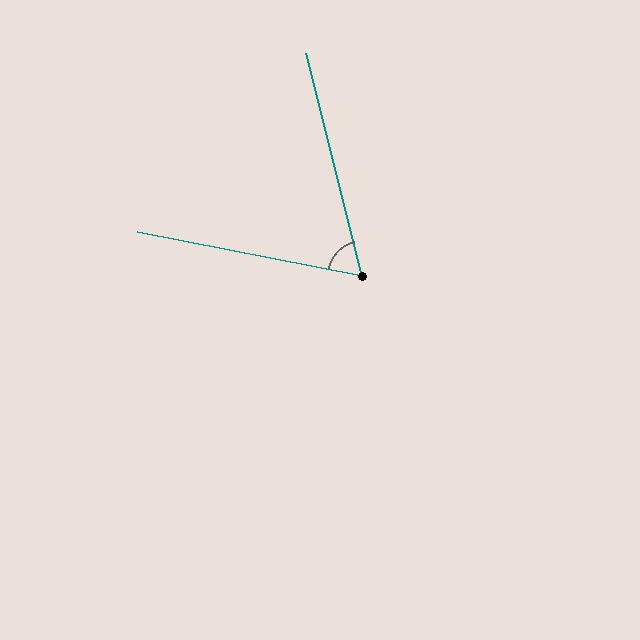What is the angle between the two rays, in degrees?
Approximately 65 degrees.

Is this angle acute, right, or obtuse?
It is acute.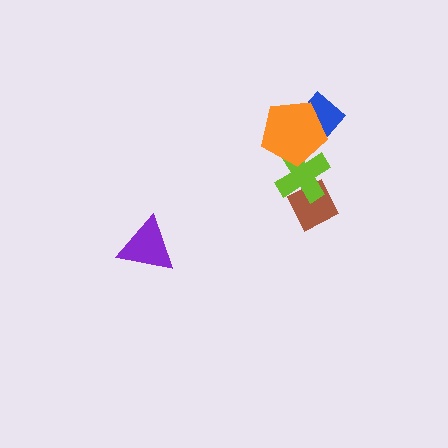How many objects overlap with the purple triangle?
0 objects overlap with the purple triangle.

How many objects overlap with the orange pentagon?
2 objects overlap with the orange pentagon.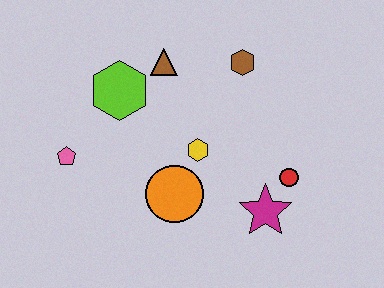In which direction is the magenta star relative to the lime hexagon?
The magenta star is to the right of the lime hexagon.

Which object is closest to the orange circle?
The yellow hexagon is closest to the orange circle.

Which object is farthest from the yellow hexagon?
The pink pentagon is farthest from the yellow hexagon.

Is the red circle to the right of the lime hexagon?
Yes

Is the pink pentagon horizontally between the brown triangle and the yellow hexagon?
No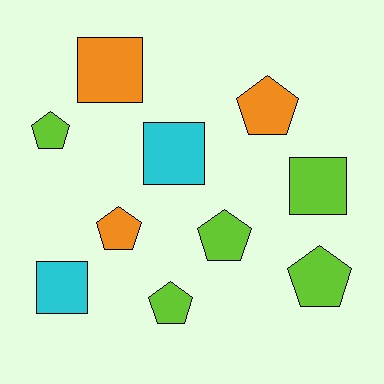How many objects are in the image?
There are 10 objects.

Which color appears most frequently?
Lime, with 5 objects.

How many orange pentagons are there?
There are 2 orange pentagons.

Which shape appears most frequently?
Pentagon, with 6 objects.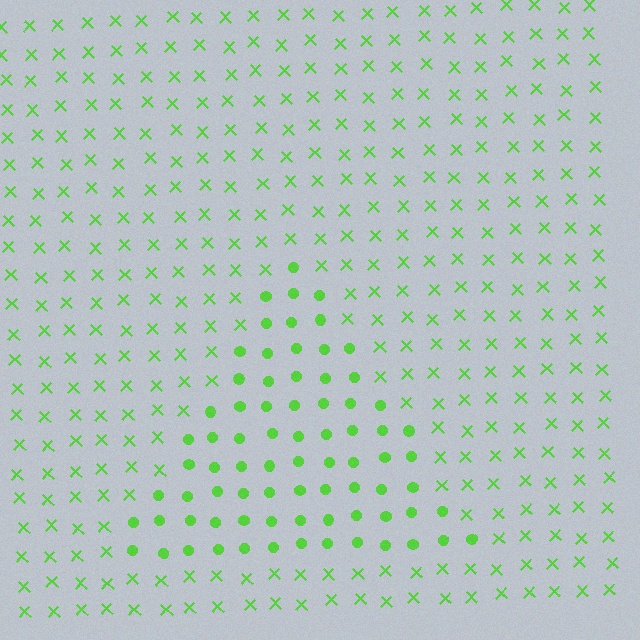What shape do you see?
I see a triangle.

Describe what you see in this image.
The image is filled with small lime elements arranged in a uniform grid. A triangle-shaped region contains circles, while the surrounding area contains X marks. The boundary is defined purely by the change in element shape.